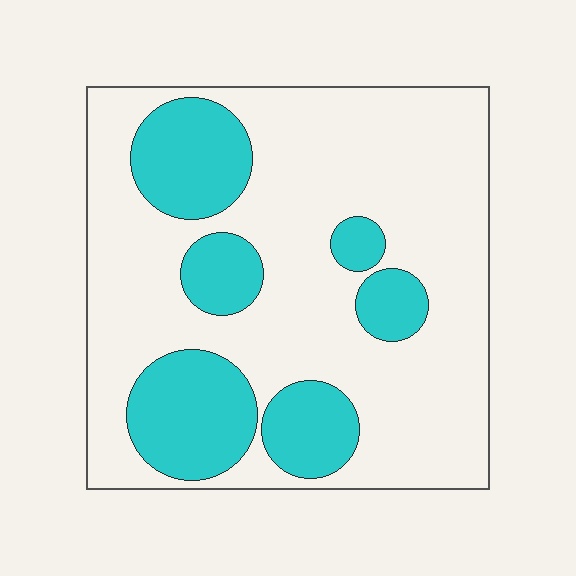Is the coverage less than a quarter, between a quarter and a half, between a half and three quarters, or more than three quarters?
Between a quarter and a half.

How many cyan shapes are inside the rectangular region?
6.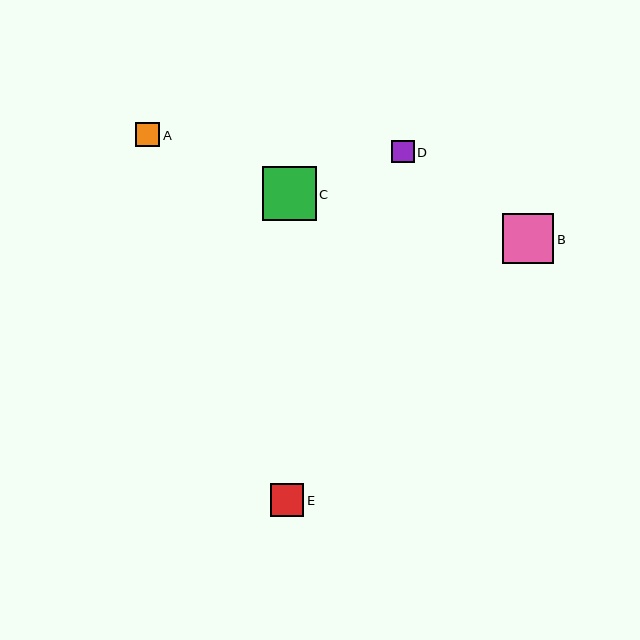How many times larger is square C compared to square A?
Square C is approximately 2.2 times the size of square A.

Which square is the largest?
Square C is the largest with a size of approximately 54 pixels.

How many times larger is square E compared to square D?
Square E is approximately 1.5 times the size of square D.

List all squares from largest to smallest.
From largest to smallest: C, B, E, A, D.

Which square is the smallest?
Square D is the smallest with a size of approximately 22 pixels.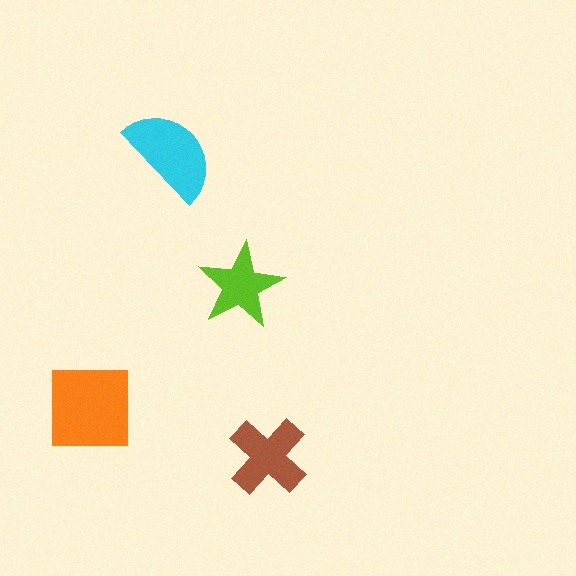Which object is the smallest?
The lime star.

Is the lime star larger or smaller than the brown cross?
Smaller.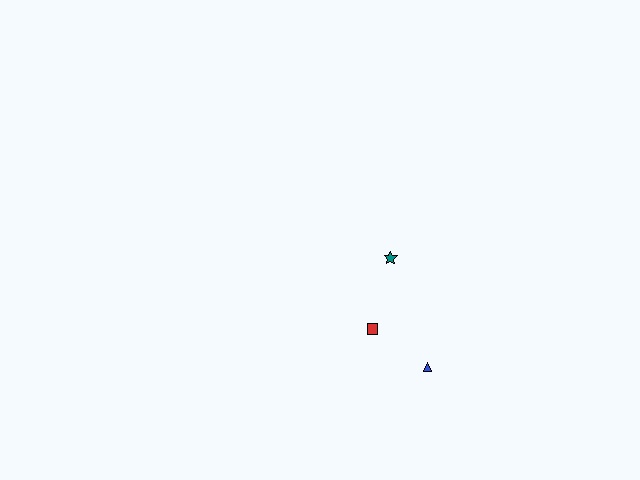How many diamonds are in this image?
There are no diamonds.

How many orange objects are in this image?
There are no orange objects.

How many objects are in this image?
There are 3 objects.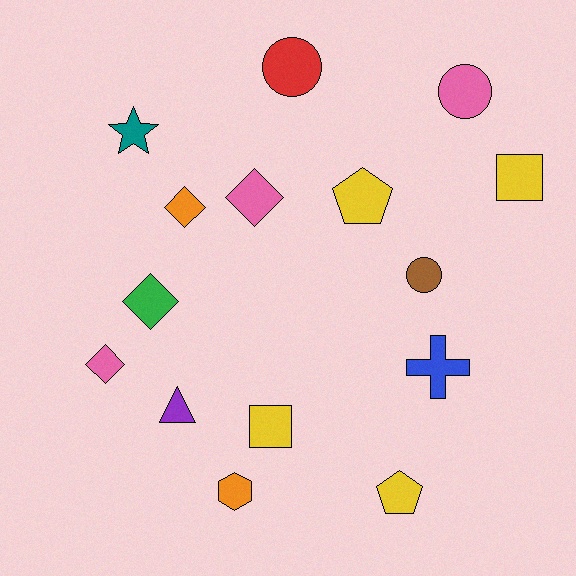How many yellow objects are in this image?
There are 4 yellow objects.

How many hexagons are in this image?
There is 1 hexagon.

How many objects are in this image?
There are 15 objects.